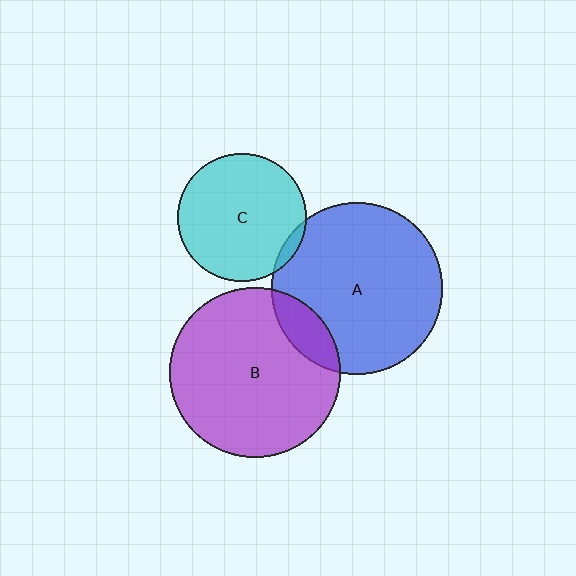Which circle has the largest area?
Circle A (blue).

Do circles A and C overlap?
Yes.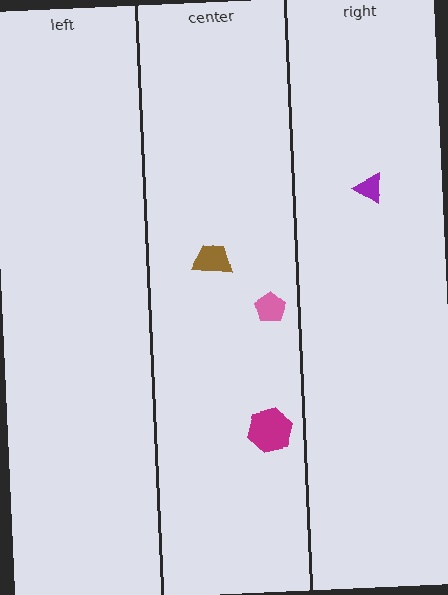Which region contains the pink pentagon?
The center region.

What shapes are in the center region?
The brown trapezoid, the magenta hexagon, the pink pentagon.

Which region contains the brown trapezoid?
The center region.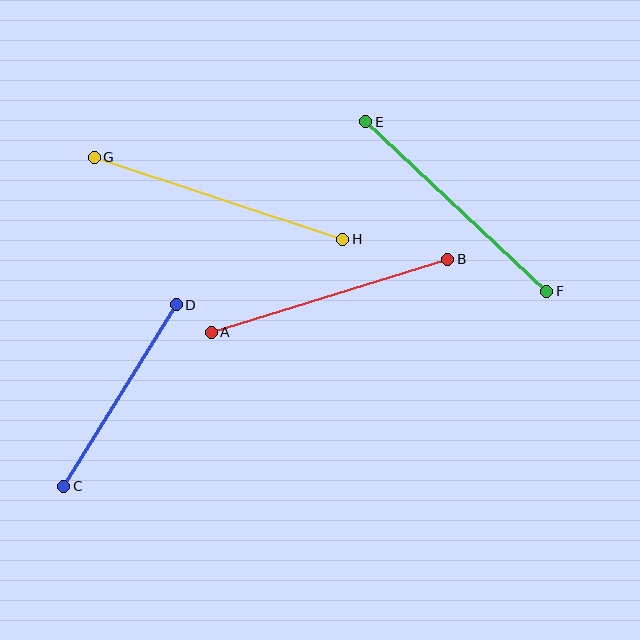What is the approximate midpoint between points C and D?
The midpoint is at approximately (120, 395) pixels.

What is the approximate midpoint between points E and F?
The midpoint is at approximately (456, 206) pixels.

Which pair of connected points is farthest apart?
Points G and H are farthest apart.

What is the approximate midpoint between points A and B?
The midpoint is at approximately (330, 296) pixels.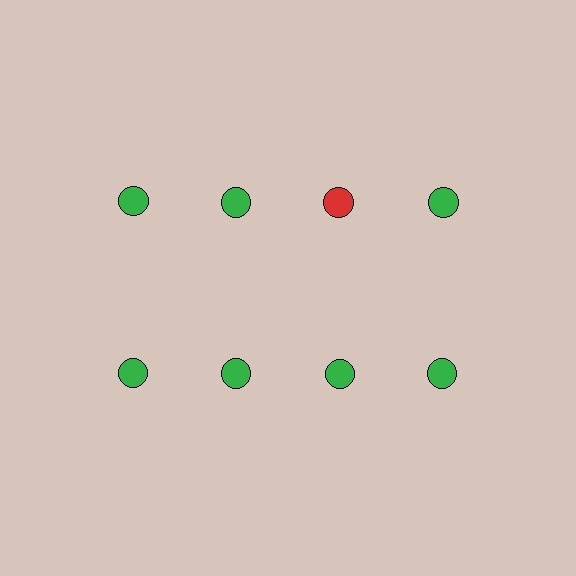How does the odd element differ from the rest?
It has a different color: red instead of green.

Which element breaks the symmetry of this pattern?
The red circle in the top row, center column breaks the symmetry. All other shapes are green circles.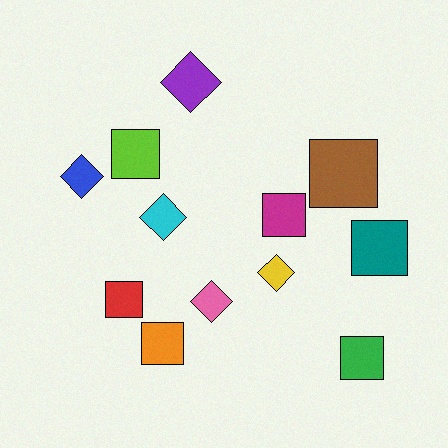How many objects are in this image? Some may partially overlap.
There are 12 objects.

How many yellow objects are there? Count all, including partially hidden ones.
There is 1 yellow object.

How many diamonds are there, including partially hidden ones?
There are 5 diamonds.